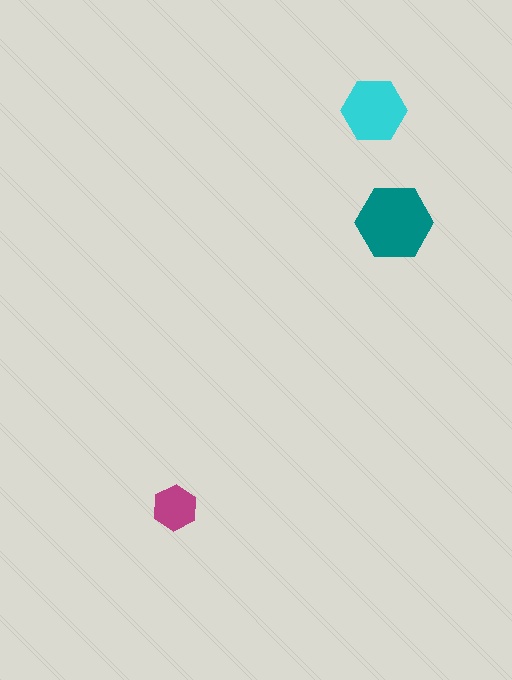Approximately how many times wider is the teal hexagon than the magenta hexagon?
About 1.5 times wider.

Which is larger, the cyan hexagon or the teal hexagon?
The teal one.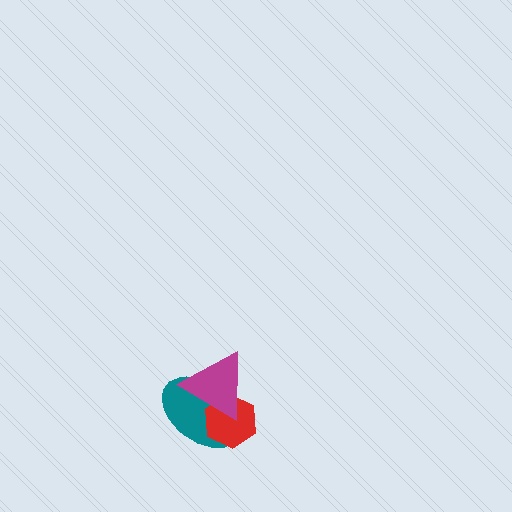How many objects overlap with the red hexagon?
2 objects overlap with the red hexagon.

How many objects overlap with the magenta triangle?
2 objects overlap with the magenta triangle.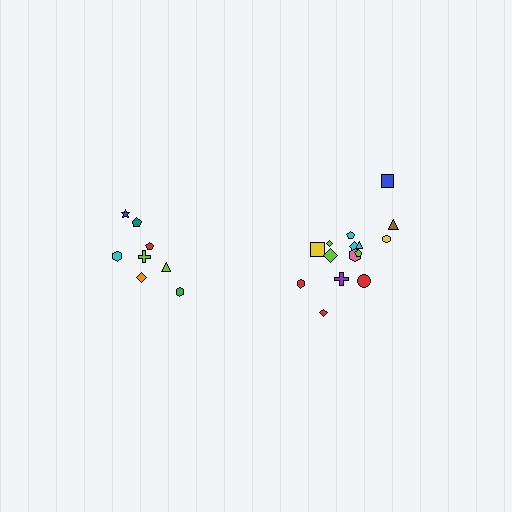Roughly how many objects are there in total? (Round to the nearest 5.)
Roughly 25 objects in total.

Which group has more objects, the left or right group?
The right group.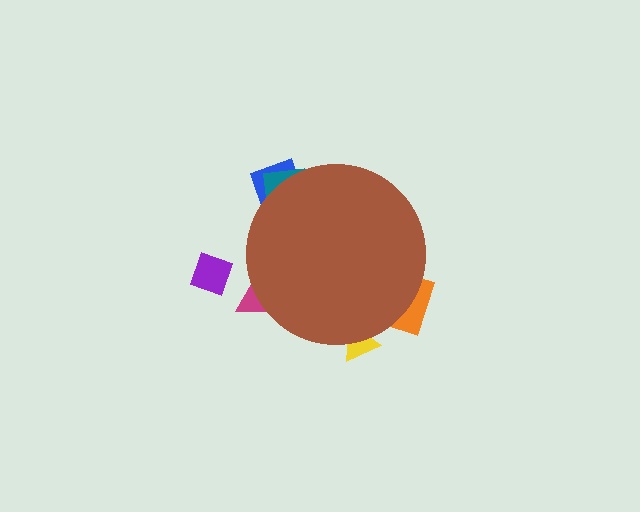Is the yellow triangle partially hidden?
Yes, the yellow triangle is partially hidden behind the brown circle.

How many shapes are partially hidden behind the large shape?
5 shapes are partially hidden.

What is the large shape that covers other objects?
A brown circle.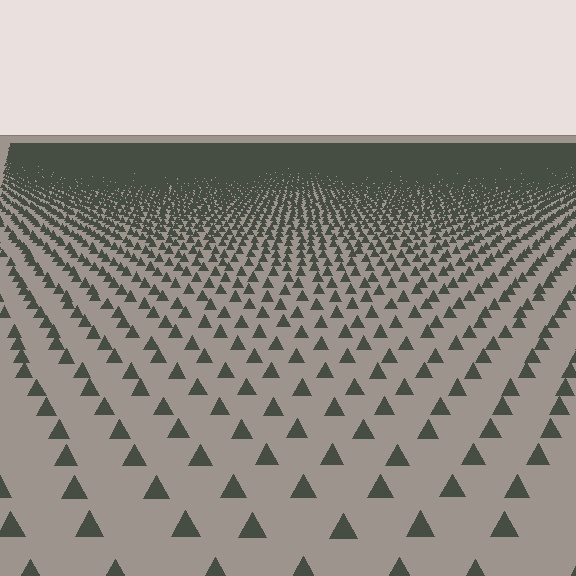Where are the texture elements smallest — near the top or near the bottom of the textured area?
Near the top.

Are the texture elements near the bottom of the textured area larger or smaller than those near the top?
Larger. Near the bottom, elements are closer to the viewer and appear at a bigger on-screen size.